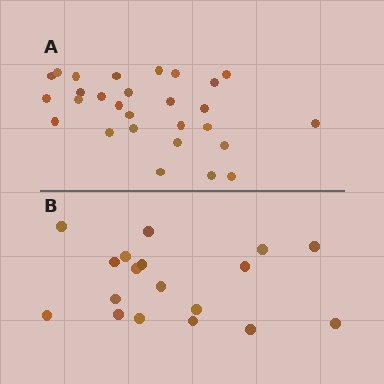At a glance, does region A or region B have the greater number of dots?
Region A (the top region) has more dots.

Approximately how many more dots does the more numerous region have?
Region A has roughly 10 or so more dots than region B.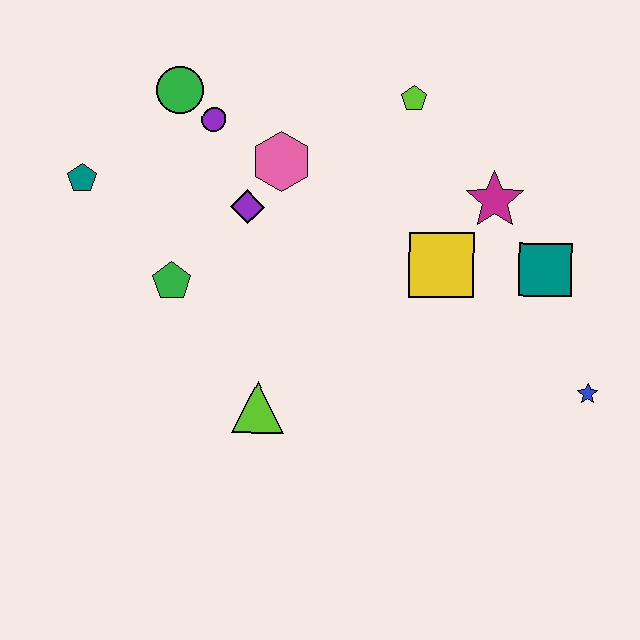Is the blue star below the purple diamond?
Yes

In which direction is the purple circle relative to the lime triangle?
The purple circle is above the lime triangle.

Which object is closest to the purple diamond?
The pink hexagon is closest to the purple diamond.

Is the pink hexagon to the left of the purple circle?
No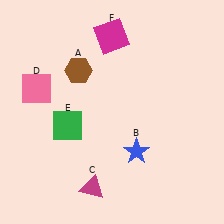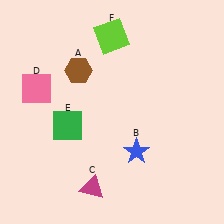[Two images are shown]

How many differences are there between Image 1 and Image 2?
There is 1 difference between the two images.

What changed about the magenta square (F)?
In Image 1, F is magenta. In Image 2, it changed to lime.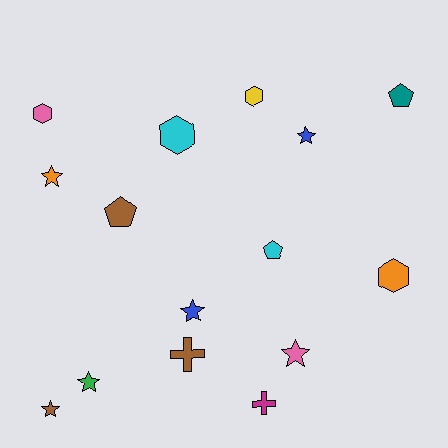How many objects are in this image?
There are 15 objects.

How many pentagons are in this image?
There are 3 pentagons.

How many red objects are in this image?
There are no red objects.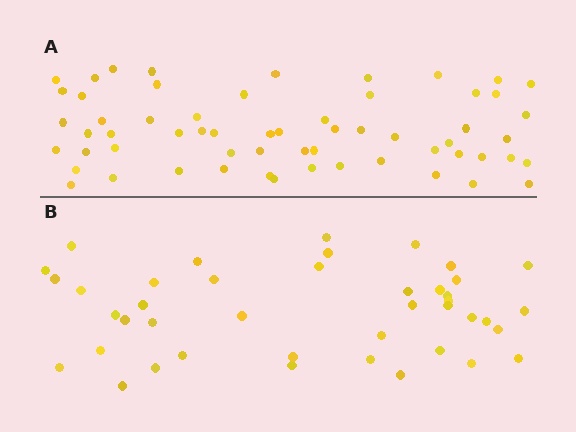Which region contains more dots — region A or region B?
Region A (the top region) has more dots.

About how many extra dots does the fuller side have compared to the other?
Region A has approximately 20 more dots than region B.